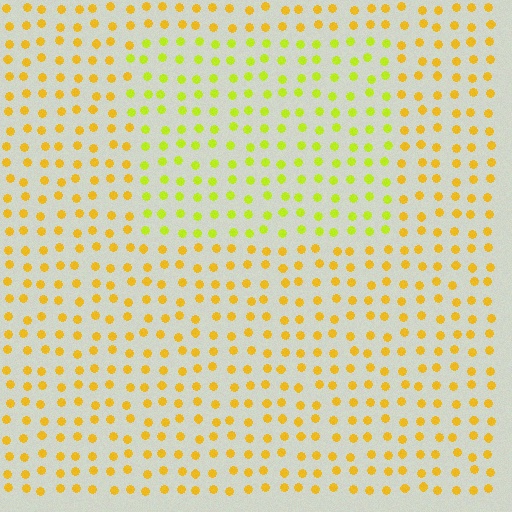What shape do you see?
I see a rectangle.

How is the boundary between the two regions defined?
The boundary is defined purely by a slight shift in hue (about 31 degrees). Spacing, size, and orientation are identical on both sides.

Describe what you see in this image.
The image is filled with small yellow elements in a uniform arrangement. A rectangle-shaped region is visible where the elements are tinted to a slightly different hue, forming a subtle color boundary.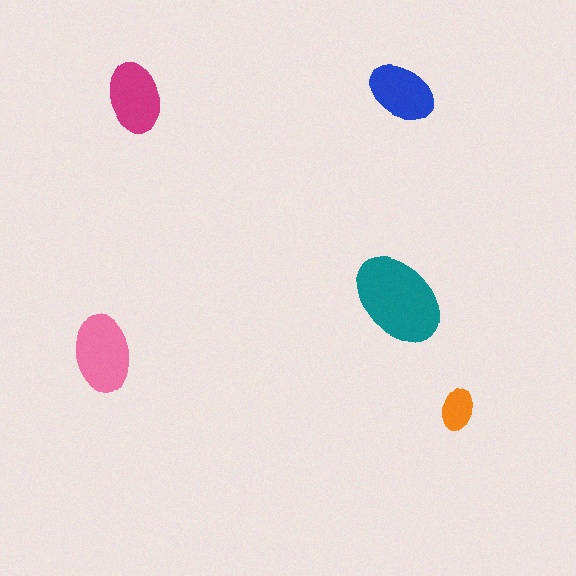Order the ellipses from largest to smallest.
the teal one, the pink one, the magenta one, the blue one, the orange one.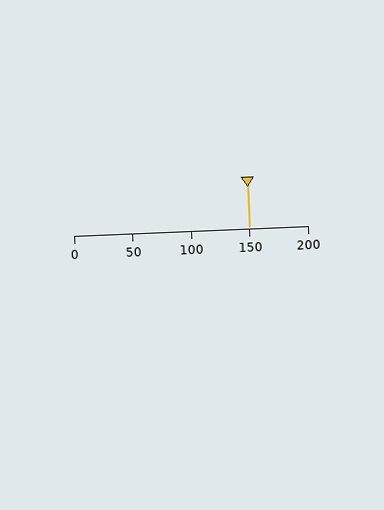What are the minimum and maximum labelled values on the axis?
The axis runs from 0 to 200.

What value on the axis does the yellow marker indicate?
The marker indicates approximately 150.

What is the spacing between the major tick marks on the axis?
The major ticks are spaced 50 apart.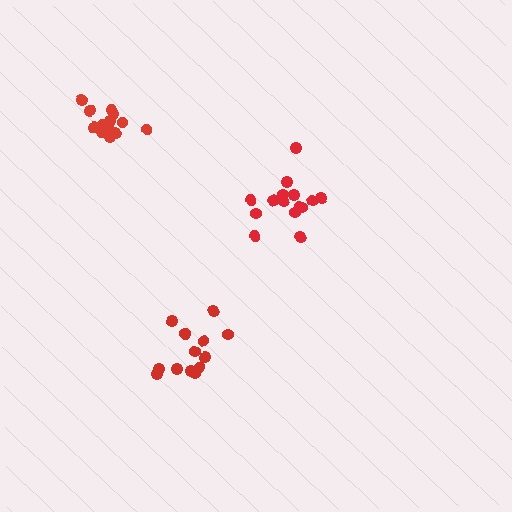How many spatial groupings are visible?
There are 3 spatial groupings.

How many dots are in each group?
Group 1: 13 dots, Group 2: 15 dots, Group 3: 14 dots (42 total).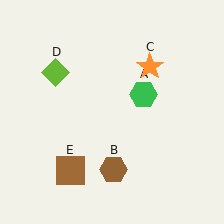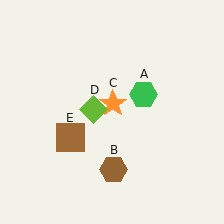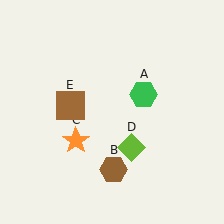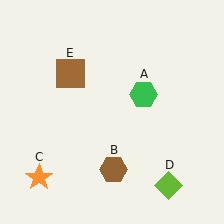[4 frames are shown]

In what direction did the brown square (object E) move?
The brown square (object E) moved up.